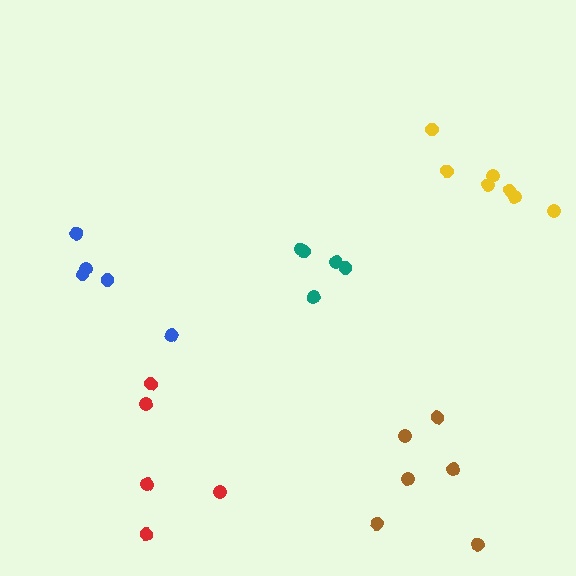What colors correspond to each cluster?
The clusters are colored: teal, yellow, brown, blue, red.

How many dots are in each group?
Group 1: 5 dots, Group 2: 7 dots, Group 3: 6 dots, Group 4: 5 dots, Group 5: 5 dots (28 total).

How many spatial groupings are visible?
There are 5 spatial groupings.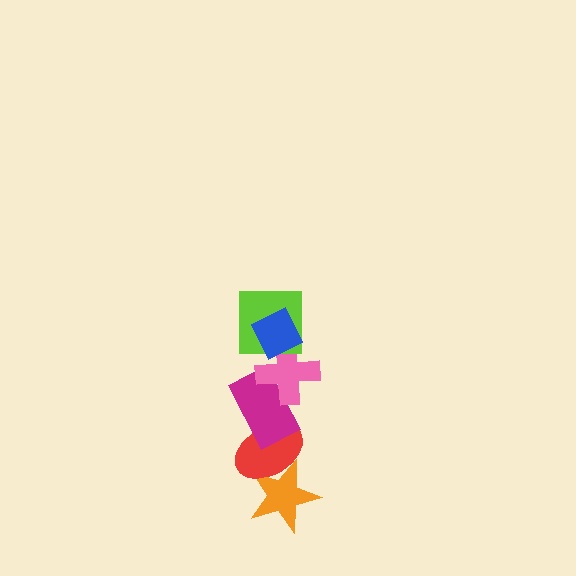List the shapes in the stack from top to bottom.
From top to bottom: the blue diamond, the lime square, the pink cross, the magenta rectangle, the red ellipse, the orange star.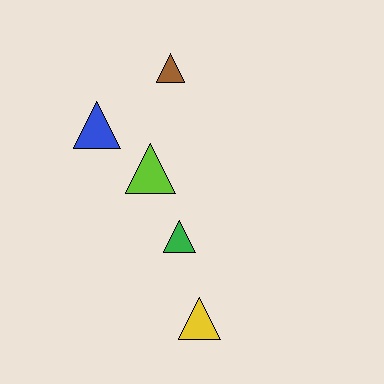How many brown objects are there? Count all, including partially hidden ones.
There is 1 brown object.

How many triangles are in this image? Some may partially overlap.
There are 5 triangles.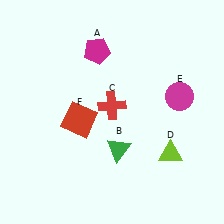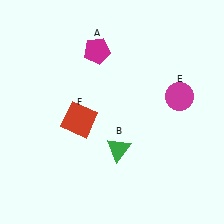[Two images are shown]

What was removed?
The red cross (C), the lime triangle (D) were removed in Image 2.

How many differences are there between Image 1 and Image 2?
There are 2 differences between the two images.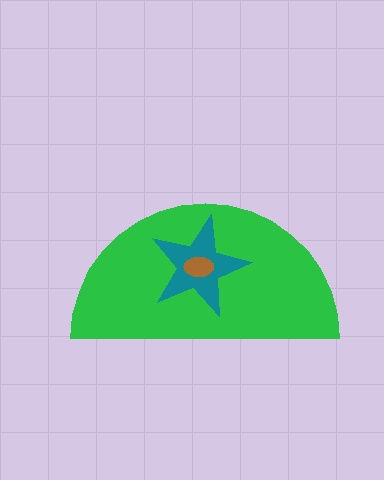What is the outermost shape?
The green semicircle.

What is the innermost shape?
The brown ellipse.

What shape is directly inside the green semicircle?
The teal star.